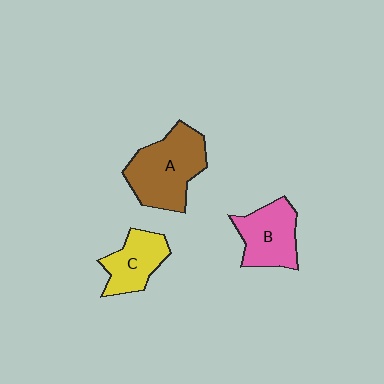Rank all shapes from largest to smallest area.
From largest to smallest: A (brown), B (pink), C (yellow).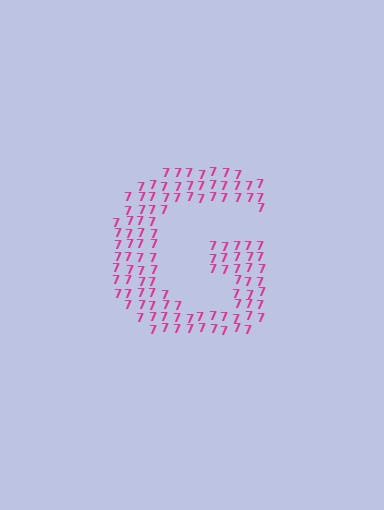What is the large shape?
The large shape is the letter G.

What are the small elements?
The small elements are digit 7's.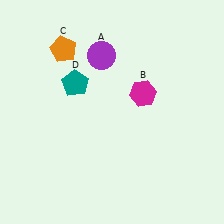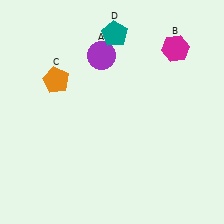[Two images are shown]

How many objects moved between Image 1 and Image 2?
3 objects moved between the two images.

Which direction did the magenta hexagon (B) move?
The magenta hexagon (B) moved up.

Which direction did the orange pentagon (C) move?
The orange pentagon (C) moved down.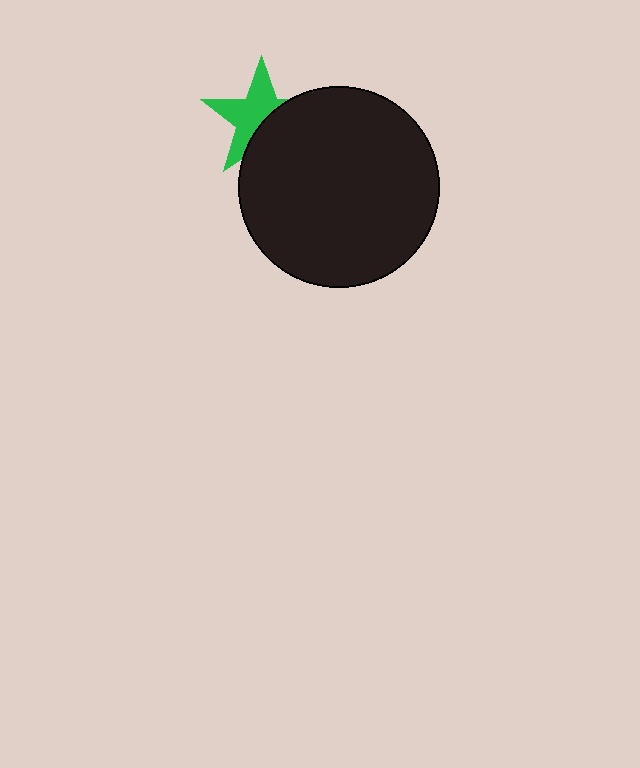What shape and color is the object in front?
The object in front is a black circle.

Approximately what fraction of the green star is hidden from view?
Roughly 43% of the green star is hidden behind the black circle.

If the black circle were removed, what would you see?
You would see the complete green star.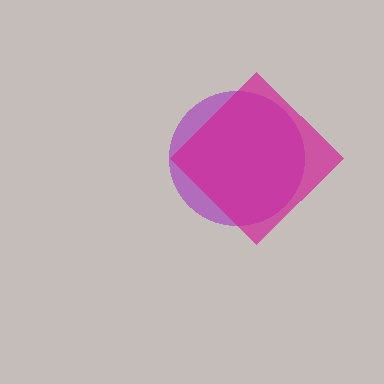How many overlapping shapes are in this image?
There are 2 overlapping shapes in the image.